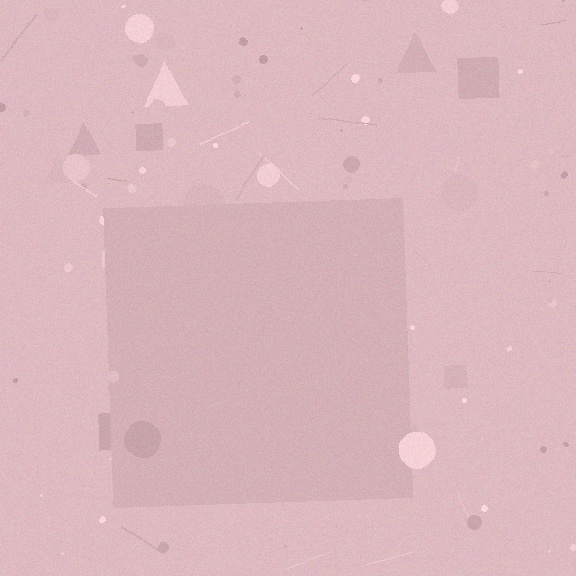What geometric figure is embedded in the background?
A square is embedded in the background.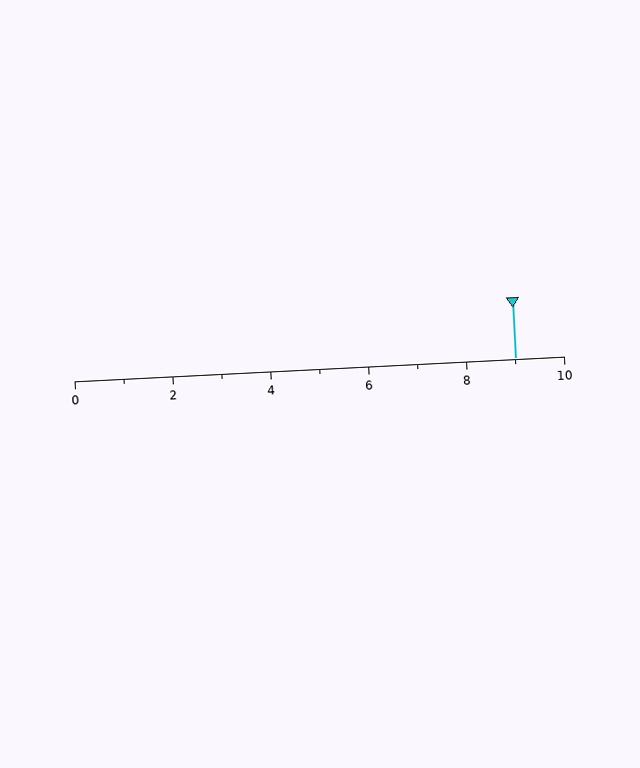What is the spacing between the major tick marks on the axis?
The major ticks are spaced 2 apart.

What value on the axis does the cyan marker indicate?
The marker indicates approximately 9.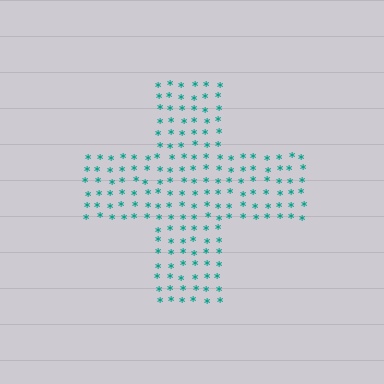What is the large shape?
The large shape is a cross.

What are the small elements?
The small elements are asterisks.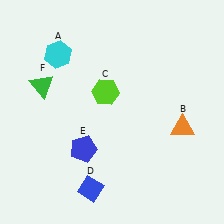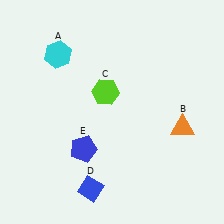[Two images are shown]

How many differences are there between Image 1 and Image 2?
There is 1 difference between the two images.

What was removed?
The green triangle (F) was removed in Image 2.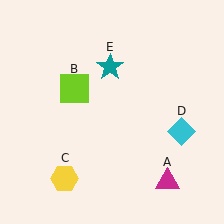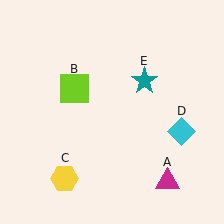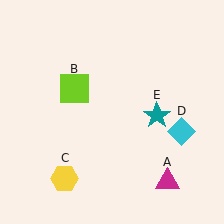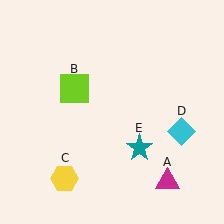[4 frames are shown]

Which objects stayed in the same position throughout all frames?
Magenta triangle (object A) and lime square (object B) and yellow hexagon (object C) and cyan diamond (object D) remained stationary.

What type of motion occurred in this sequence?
The teal star (object E) rotated clockwise around the center of the scene.